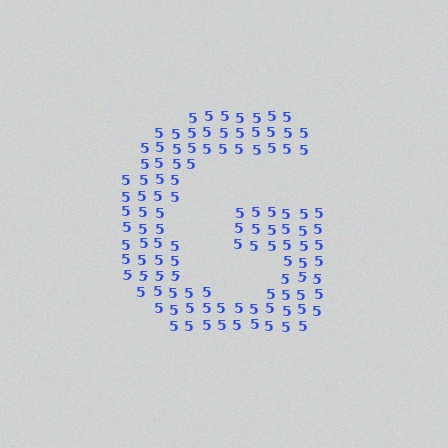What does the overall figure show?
The overall figure shows the letter G.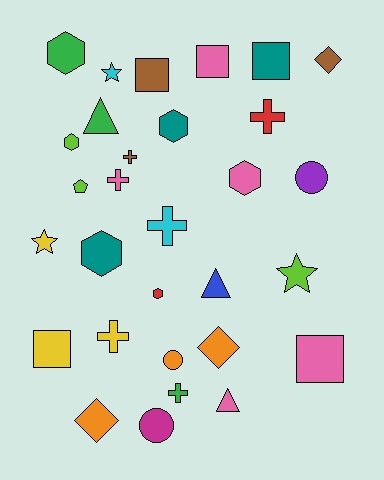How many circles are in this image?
There are 3 circles.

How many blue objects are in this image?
There is 1 blue object.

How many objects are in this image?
There are 30 objects.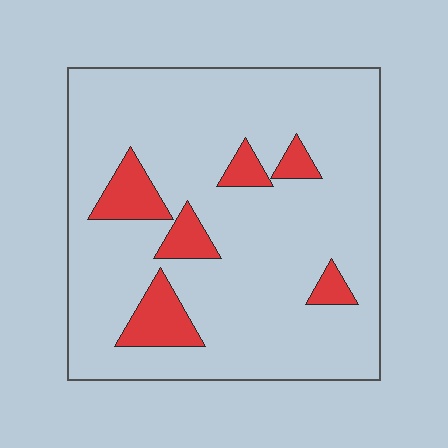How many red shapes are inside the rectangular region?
6.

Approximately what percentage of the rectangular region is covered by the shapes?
Approximately 15%.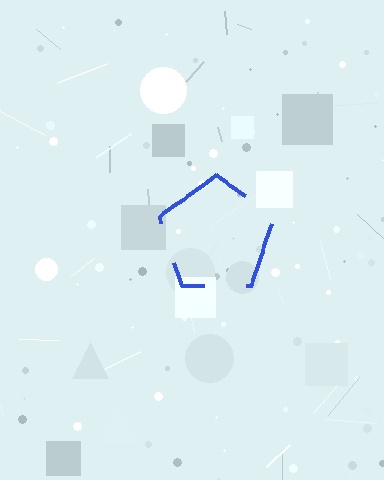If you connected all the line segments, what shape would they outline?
They would outline a pentagon.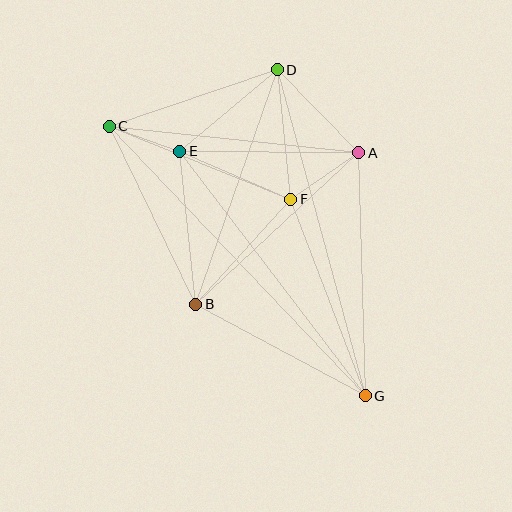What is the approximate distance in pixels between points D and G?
The distance between D and G is approximately 337 pixels.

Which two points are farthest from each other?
Points C and G are farthest from each other.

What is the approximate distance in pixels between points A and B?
The distance between A and B is approximately 222 pixels.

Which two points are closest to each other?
Points C and E are closest to each other.